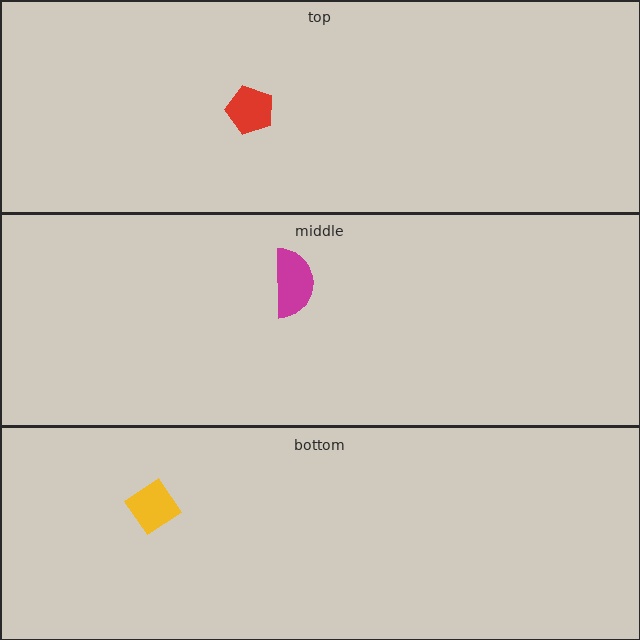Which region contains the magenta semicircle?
The middle region.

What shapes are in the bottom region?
The yellow diamond.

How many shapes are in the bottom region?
1.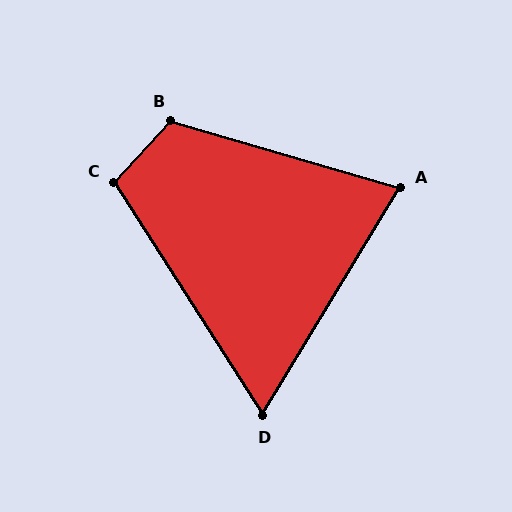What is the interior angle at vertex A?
Approximately 75 degrees (acute).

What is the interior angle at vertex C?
Approximately 105 degrees (obtuse).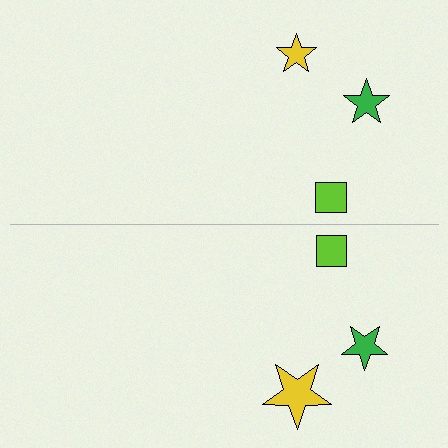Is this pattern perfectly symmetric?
No, the pattern is not perfectly symmetric. The yellow star on the bottom side has a different size than its mirror counterpart.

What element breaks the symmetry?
The yellow star on the bottom side has a different size than its mirror counterpart.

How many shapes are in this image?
There are 6 shapes in this image.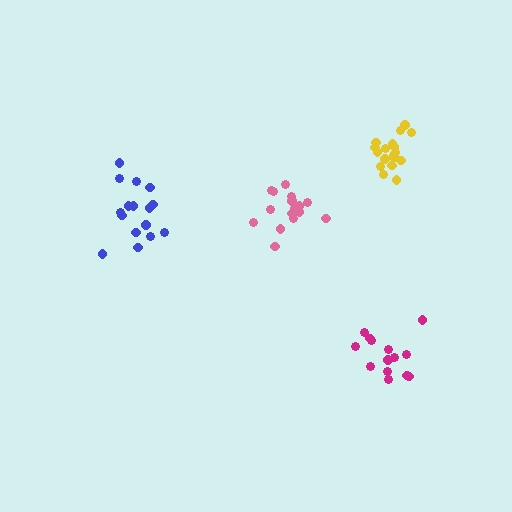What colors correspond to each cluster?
The clusters are colored: blue, yellow, magenta, pink.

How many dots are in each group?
Group 1: 16 dots, Group 2: 18 dots, Group 3: 14 dots, Group 4: 16 dots (64 total).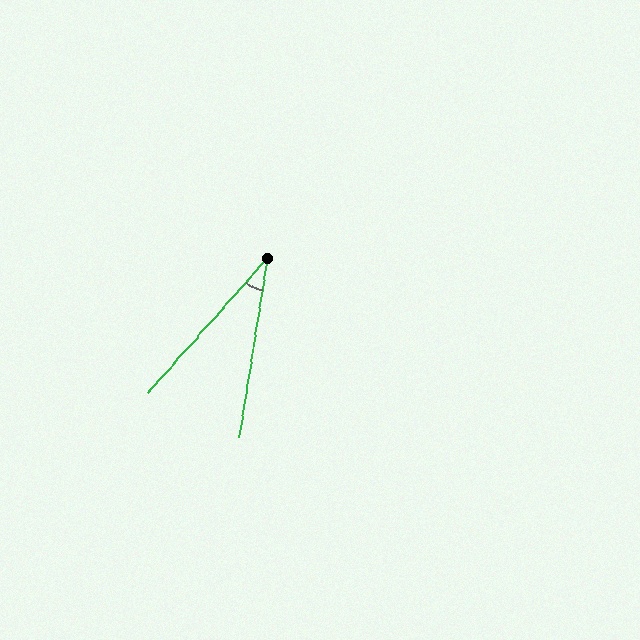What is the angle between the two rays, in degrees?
Approximately 33 degrees.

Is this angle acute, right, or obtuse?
It is acute.